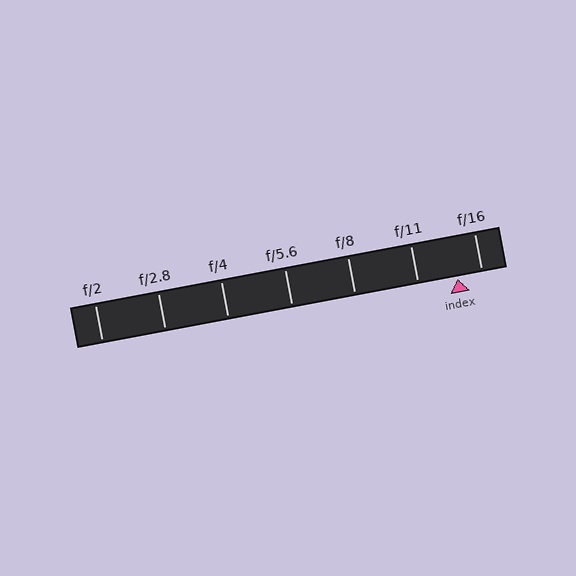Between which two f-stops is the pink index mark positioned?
The index mark is between f/11 and f/16.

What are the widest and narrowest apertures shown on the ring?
The widest aperture shown is f/2 and the narrowest is f/16.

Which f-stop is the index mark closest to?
The index mark is closest to f/16.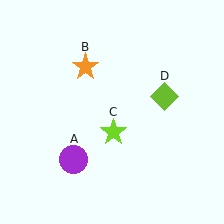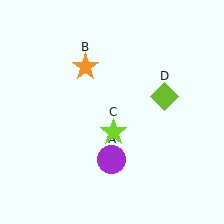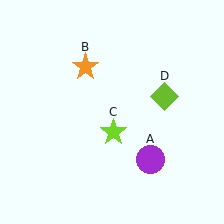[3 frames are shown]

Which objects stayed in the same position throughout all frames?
Orange star (object B) and lime star (object C) and lime diamond (object D) remained stationary.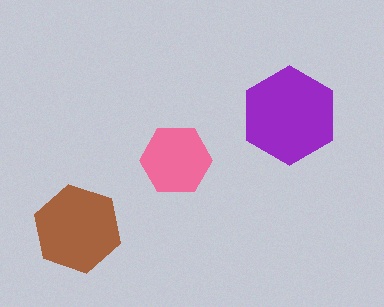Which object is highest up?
The purple hexagon is topmost.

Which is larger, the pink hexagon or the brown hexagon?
The brown one.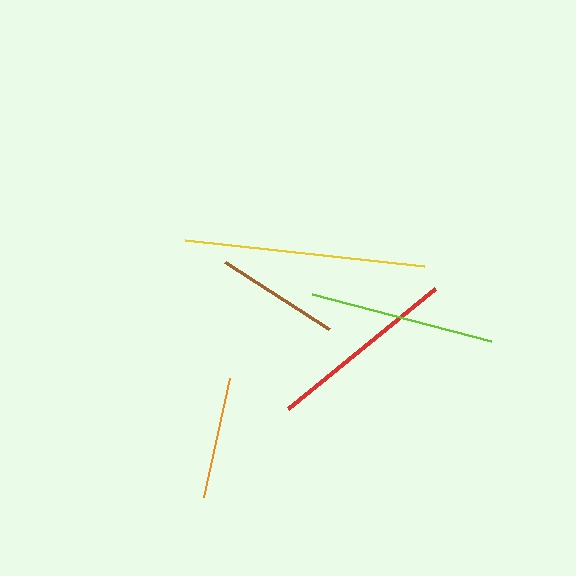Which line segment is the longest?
The yellow line is the longest at approximately 240 pixels.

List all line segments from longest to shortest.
From longest to shortest: yellow, red, lime, brown, orange.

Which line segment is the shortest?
The orange line is the shortest at approximately 122 pixels.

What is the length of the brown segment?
The brown segment is approximately 124 pixels long.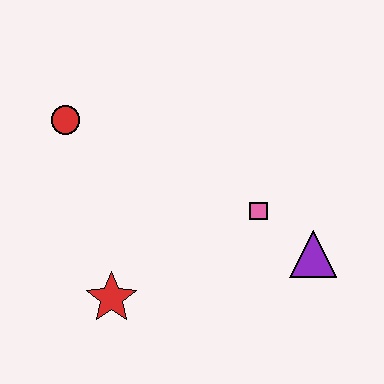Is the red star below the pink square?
Yes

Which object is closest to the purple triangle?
The pink square is closest to the purple triangle.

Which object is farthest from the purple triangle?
The red circle is farthest from the purple triangle.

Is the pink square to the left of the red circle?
No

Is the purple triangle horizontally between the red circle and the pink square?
No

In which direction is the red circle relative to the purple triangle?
The red circle is to the left of the purple triangle.